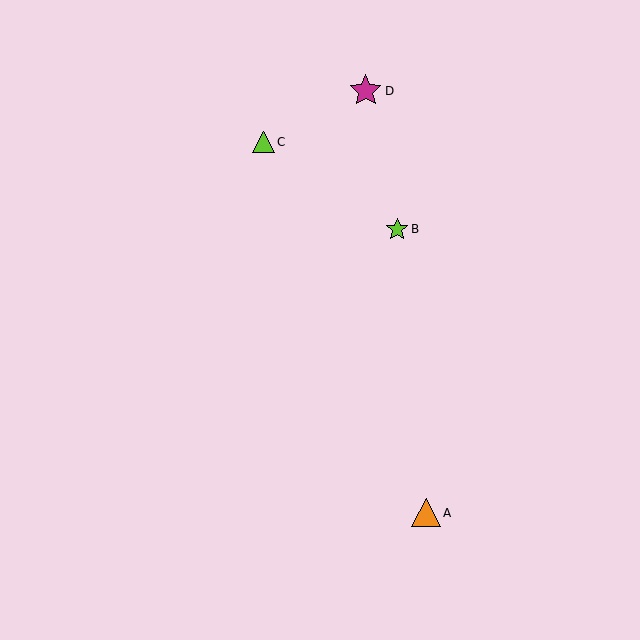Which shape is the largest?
The magenta star (labeled D) is the largest.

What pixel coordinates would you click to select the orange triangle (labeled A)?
Click at (426, 513) to select the orange triangle A.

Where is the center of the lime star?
The center of the lime star is at (397, 229).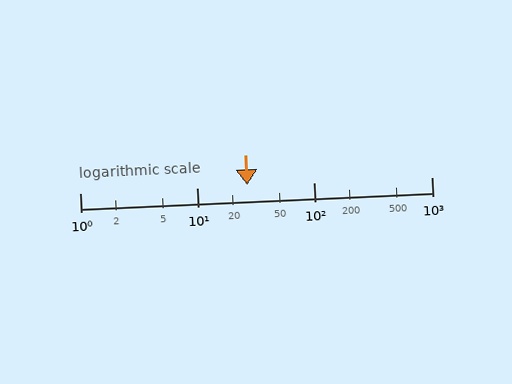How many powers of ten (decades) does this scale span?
The scale spans 3 decades, from 1 to 1000.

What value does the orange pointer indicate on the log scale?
The pointer indicates approximately 27.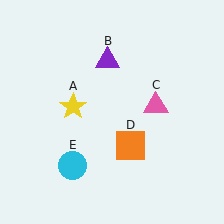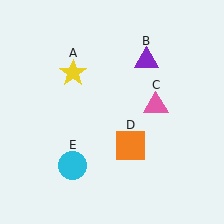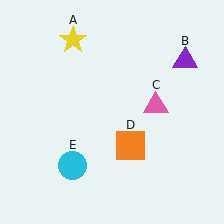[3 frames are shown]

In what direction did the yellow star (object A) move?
The yellow star (object A) moved up.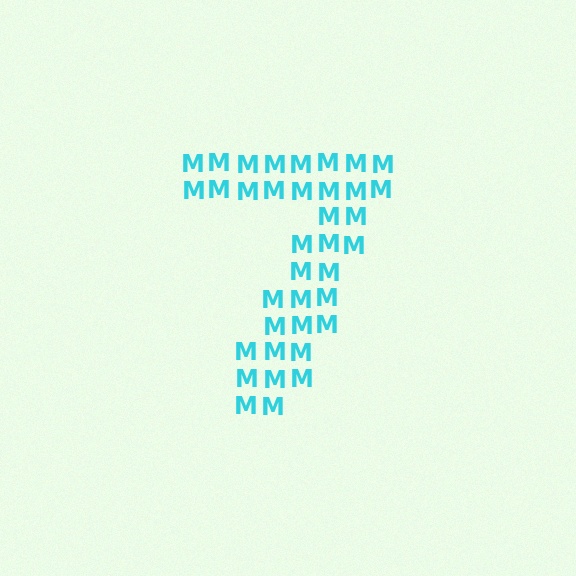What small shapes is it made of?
It is made of small letter M's.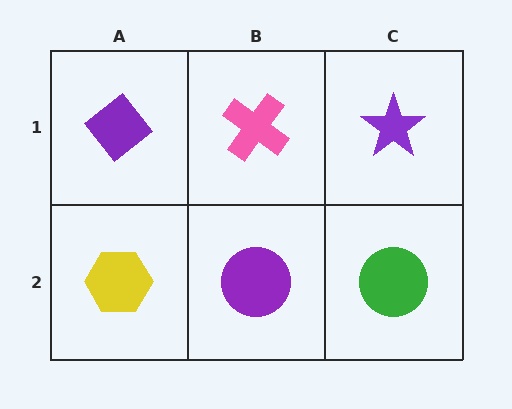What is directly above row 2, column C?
A purple star.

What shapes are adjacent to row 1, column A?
A yellow hexagon (row 2, column A), a pink cross (row 1, column B).